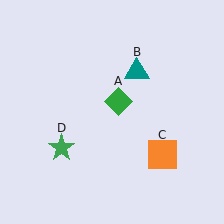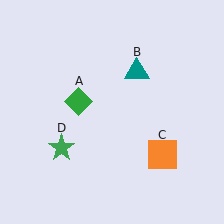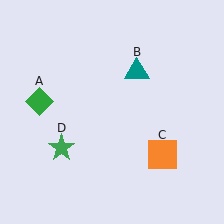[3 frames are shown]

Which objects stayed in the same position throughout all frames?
Teal triangle (object B) and orange square (object C) and green star (object D) remained stationary.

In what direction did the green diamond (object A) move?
The green diamond (object A) moved left.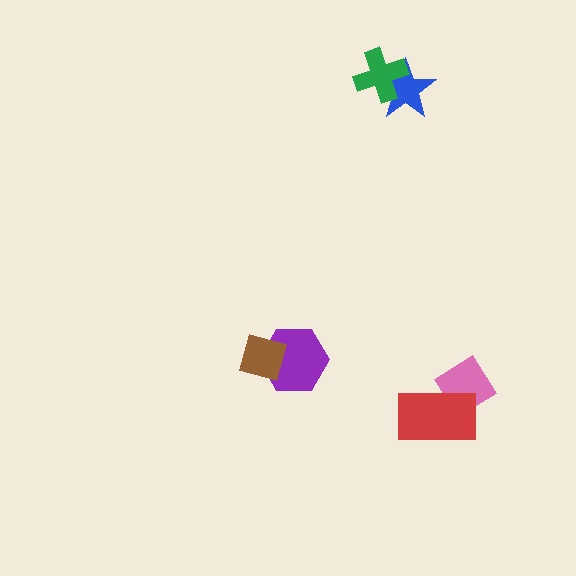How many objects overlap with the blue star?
1 object overlaps with the blue star.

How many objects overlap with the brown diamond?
1 object overlaps with the brown diamond.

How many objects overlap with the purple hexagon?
1 object overlaps with the purple hexagon.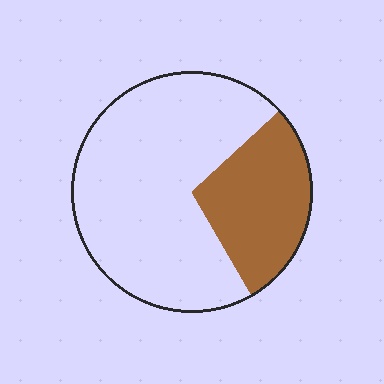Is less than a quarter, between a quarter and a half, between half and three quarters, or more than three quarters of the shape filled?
Between a quarter and a half.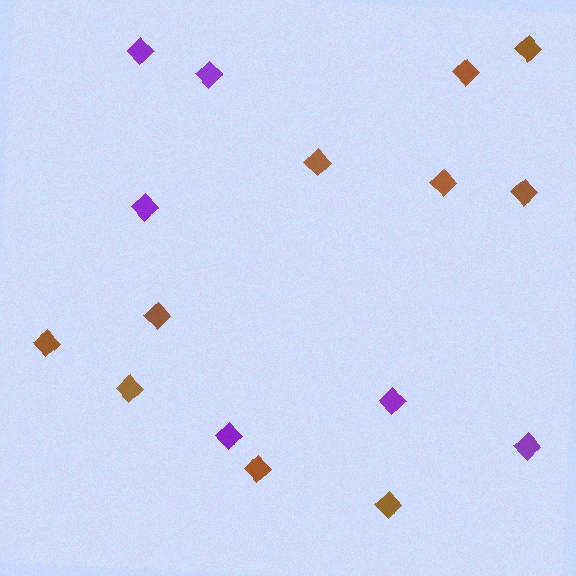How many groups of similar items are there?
There are 2 groups: one group of brown diamonds (10) and one group of purple diamonds (6).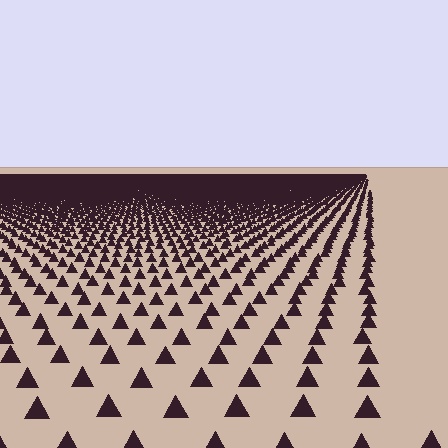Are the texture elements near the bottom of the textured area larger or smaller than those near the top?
Larger. Near the bottom, elements are closer to the viewer and appear at a bigger on-screen size.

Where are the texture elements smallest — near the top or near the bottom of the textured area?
Near the top.